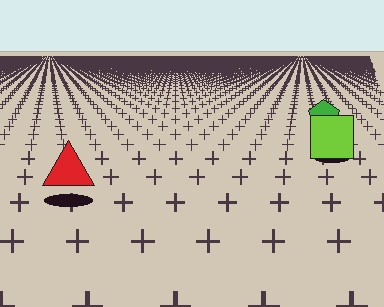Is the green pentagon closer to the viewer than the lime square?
No. The lime square is closer — you can tell from the texture gradient: the ground texture is coarser near it.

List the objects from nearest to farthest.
From nearest to farthest: the red triangle, the lime square, the green pentagon.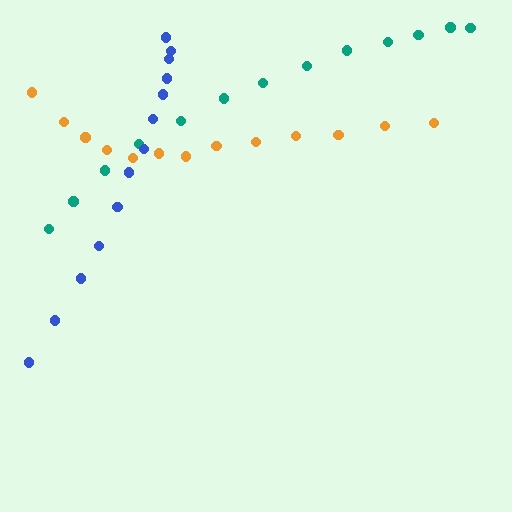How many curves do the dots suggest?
There are 3 distinct paths.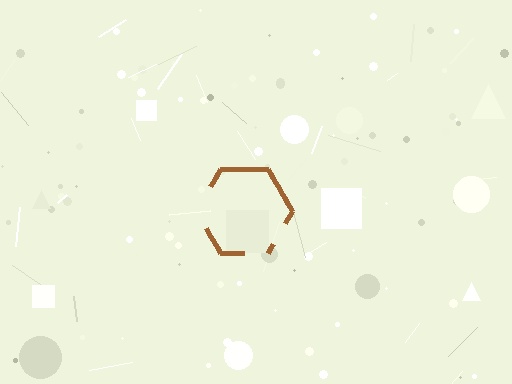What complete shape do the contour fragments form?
The contour fragments form a hexagon.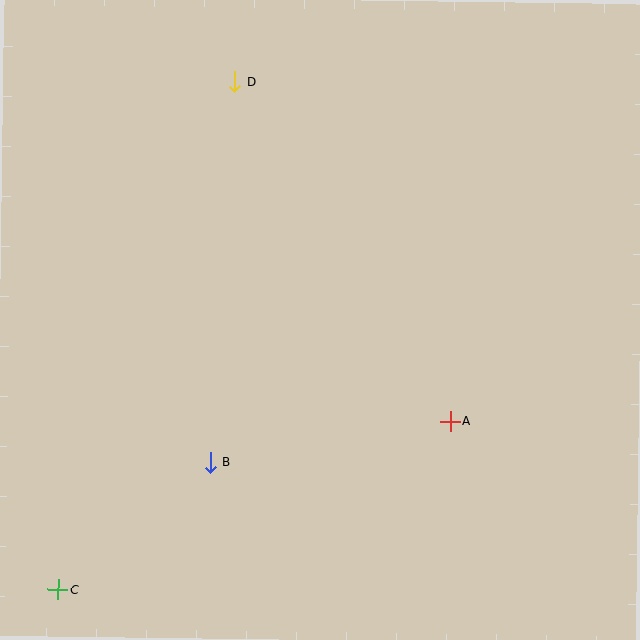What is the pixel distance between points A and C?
The distance between A and C is 427 pixels.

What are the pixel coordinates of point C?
Point C is at (58, 590).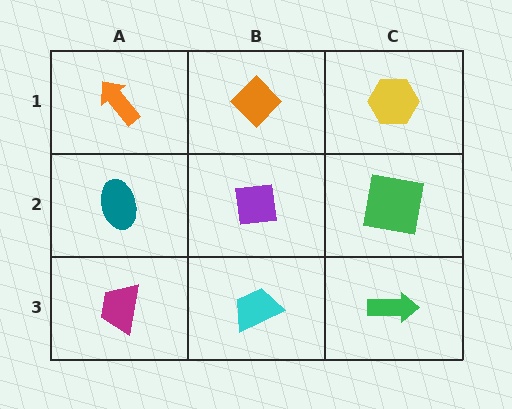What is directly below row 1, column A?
A teal ellipse.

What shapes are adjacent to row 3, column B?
A purple square (row 2, column B), a magenta trapezoid (row 3, column A), a green arrow (row 3, column C).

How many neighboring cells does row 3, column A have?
2.